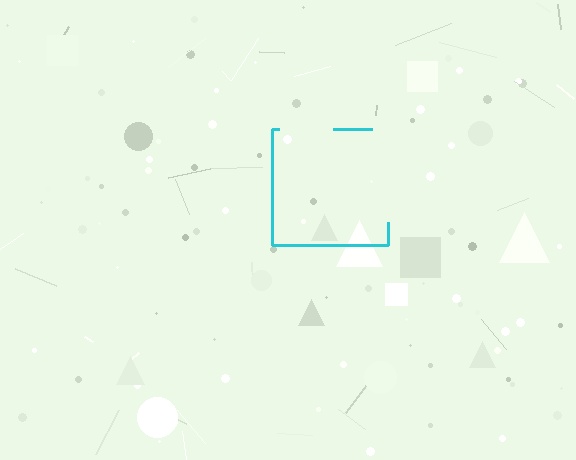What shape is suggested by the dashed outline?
The dashed outline suggests a square.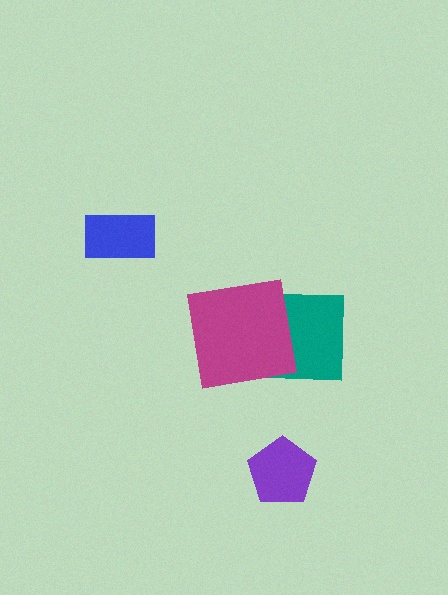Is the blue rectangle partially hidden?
No, no other shape covers it.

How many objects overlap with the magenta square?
1 object overlaps with the magenta square.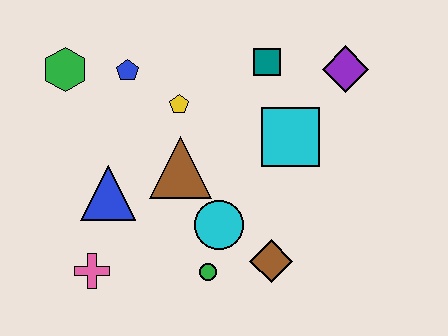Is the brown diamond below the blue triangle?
Yes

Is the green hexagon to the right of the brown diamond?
No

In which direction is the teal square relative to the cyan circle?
The teal square is above the cyan circle.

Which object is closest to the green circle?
The cyan circle is closest to the green circle.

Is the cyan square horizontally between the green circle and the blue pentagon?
No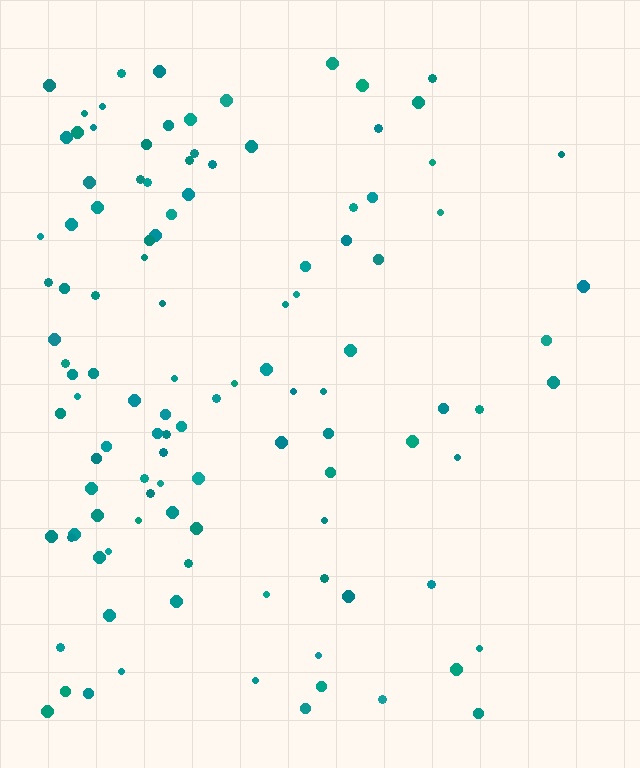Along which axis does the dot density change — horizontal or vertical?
Horizontal.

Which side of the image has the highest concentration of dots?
The left.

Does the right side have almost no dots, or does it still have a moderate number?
Still a moderate number, just noticeably fewer than the left.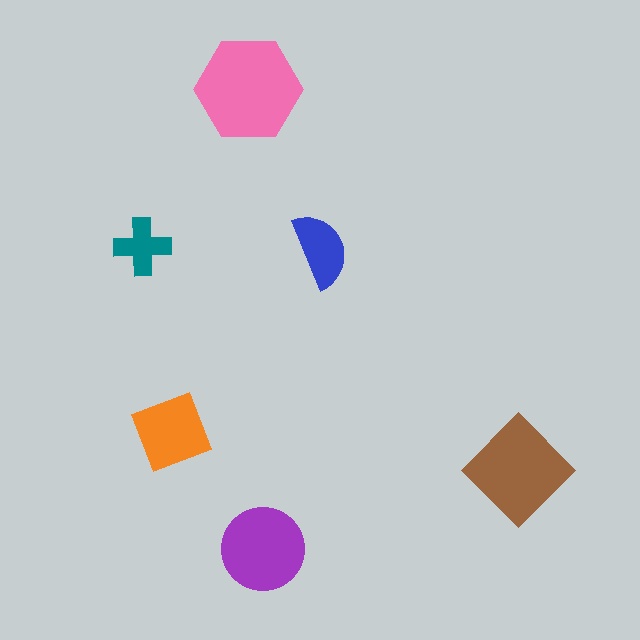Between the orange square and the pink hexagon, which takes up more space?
The pink hexagon.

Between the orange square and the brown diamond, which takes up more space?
The brown diamond.